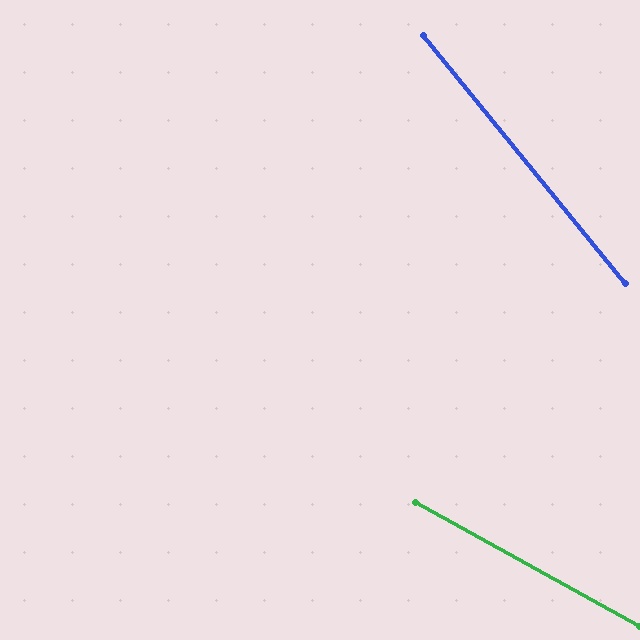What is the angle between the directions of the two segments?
Approximately 22 degrees.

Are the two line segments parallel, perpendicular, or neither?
Neither parallel nor perpendicular — they differ by about 22°.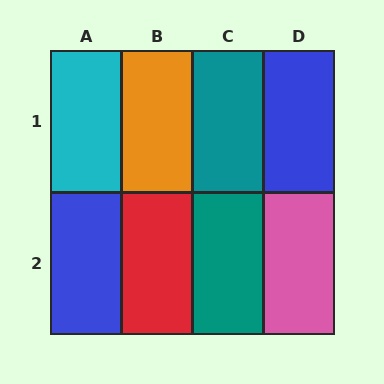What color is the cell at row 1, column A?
Cyan.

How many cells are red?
1 cell is red.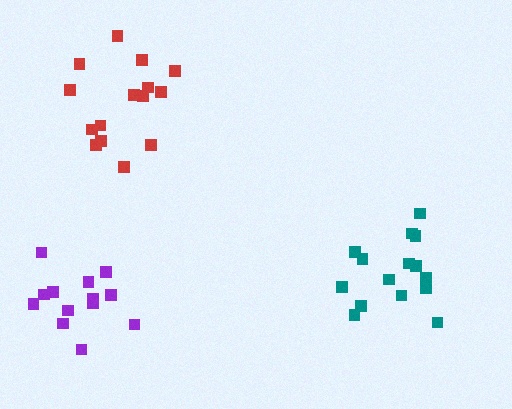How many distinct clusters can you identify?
There are 3 distinct clusters.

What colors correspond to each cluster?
The clusters are colored: teal, purple, red.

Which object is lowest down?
The purple cluster is bottommost.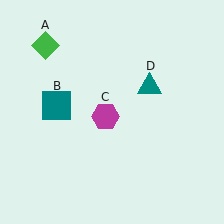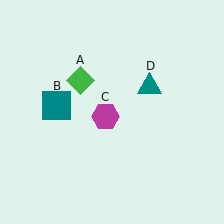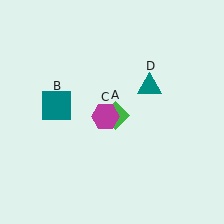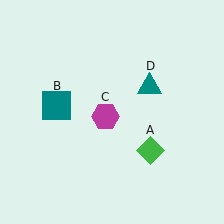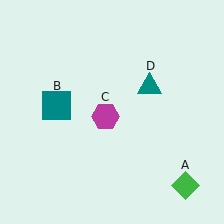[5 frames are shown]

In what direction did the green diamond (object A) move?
The green diamond (object A) moved down and to the right.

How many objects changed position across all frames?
1 object changed position: green diamond (object A).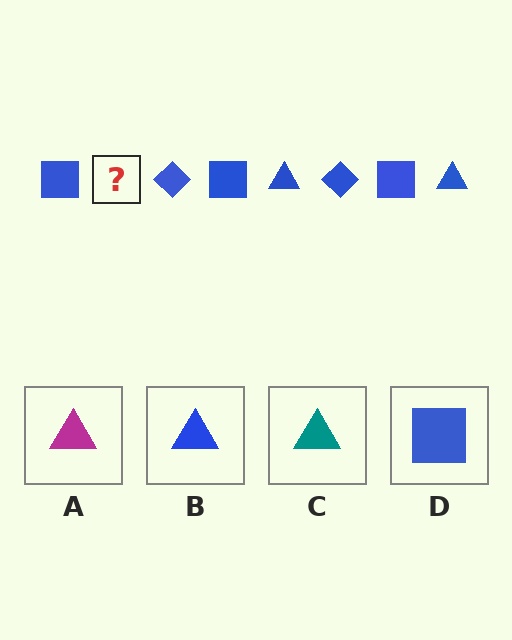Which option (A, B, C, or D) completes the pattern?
B.